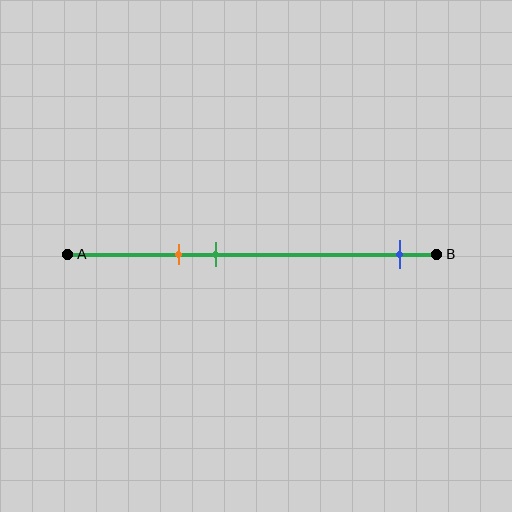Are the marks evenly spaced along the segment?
No, the marks are not evenly spaced.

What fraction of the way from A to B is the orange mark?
The orange mark is approximately 30% (0.3) of the way from A to B.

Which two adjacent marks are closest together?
The orange and green marks are the closest adjacent pair.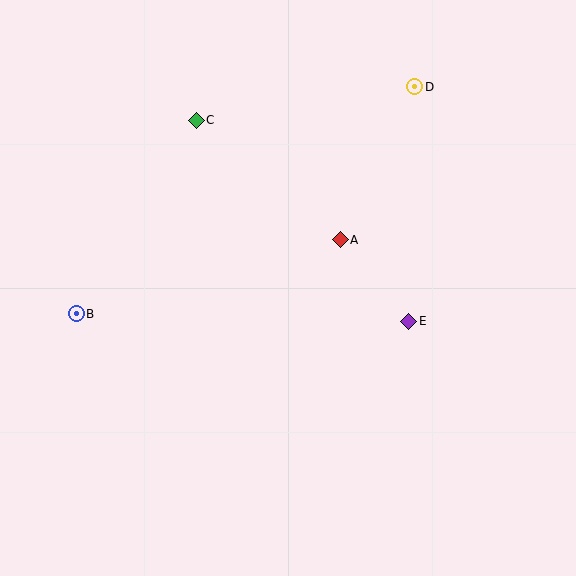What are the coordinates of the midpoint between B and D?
The midpoint between B and D is at (245, 200).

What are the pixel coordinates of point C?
Point C is at (196, 120).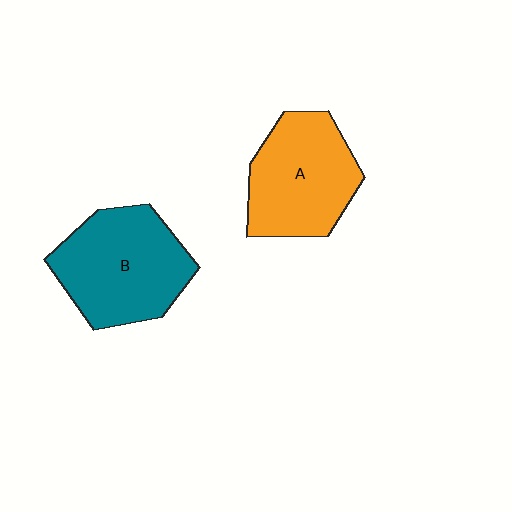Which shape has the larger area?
Shape B (teal).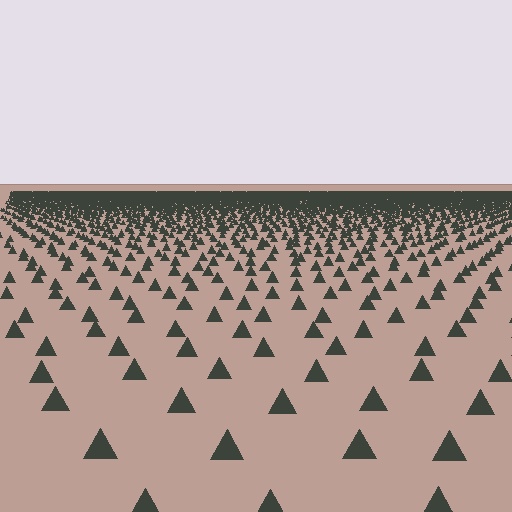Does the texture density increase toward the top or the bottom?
Density increases toward the top.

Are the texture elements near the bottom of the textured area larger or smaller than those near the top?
Larger. Near the bottom, elements are closer to the viewer and appear at a bigger on-screen size.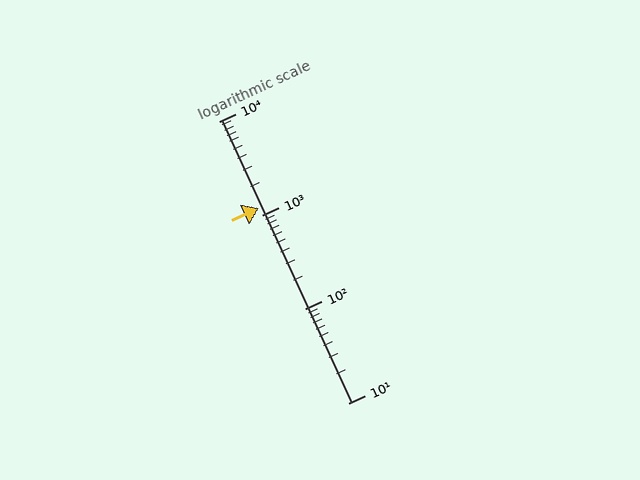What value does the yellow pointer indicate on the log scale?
The pointer indicates approximately 1200.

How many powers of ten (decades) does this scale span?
The scale spans 3 decades, from 10 to 10000.